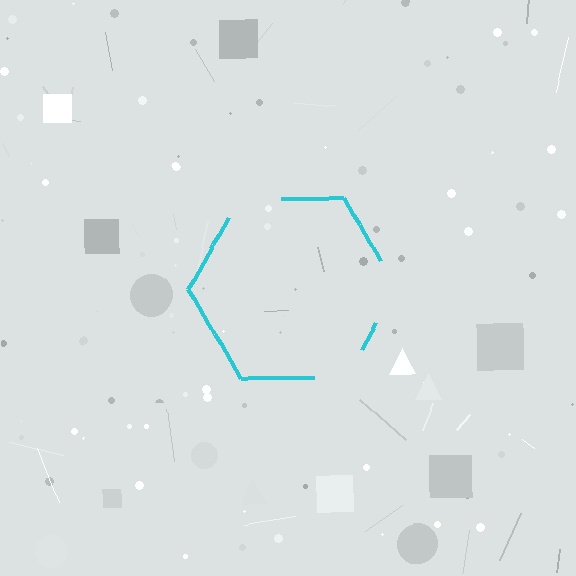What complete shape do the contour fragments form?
The contour fragments form a hexagon.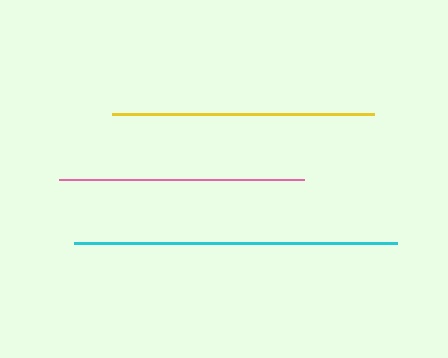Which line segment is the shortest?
The pink line is the shortest at approximately 245 pixels.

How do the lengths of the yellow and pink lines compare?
The yellow and pink lines are approximately the same length.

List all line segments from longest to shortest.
From longest to shortest: cyan, yellow, pink.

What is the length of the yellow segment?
The yellow segment is approximately 261 pixels long.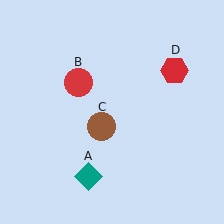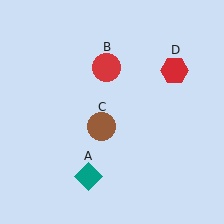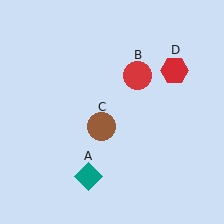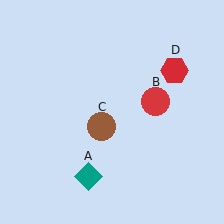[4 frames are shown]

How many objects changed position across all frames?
1 object changed position: red circle (object B).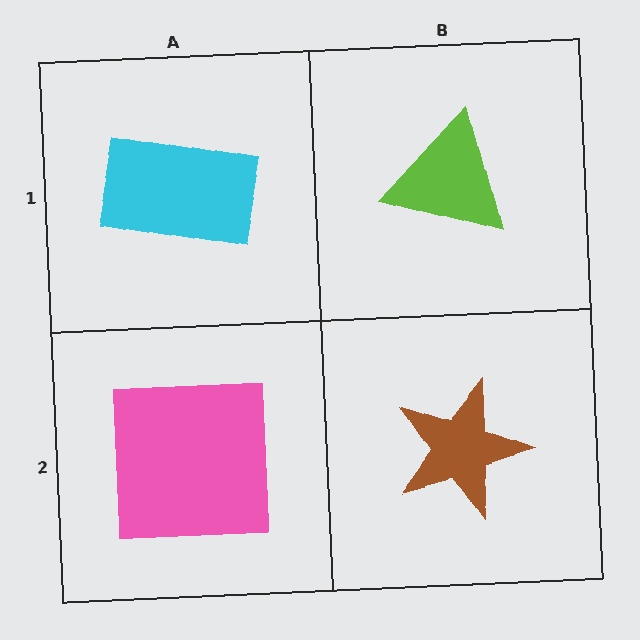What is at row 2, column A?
A pink square.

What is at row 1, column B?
A lime triangle.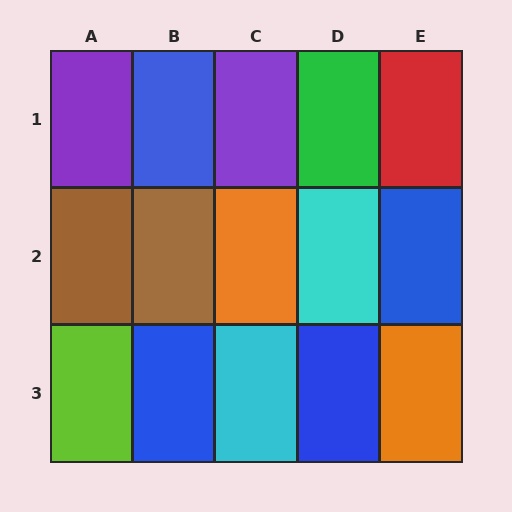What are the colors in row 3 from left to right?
Lime, blue, cyan, blue, orange.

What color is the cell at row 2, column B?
Brown.